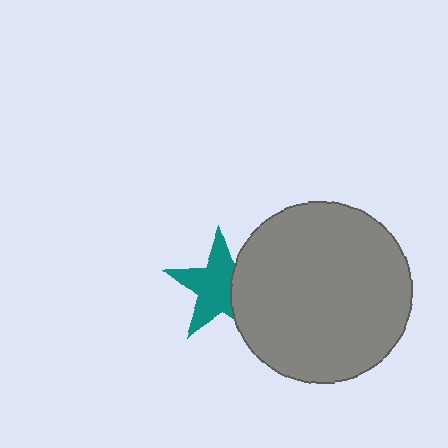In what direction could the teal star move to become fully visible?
The teal star could move left. That would shift it out from behind the gray circle entirely.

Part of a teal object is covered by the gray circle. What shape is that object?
It is a star.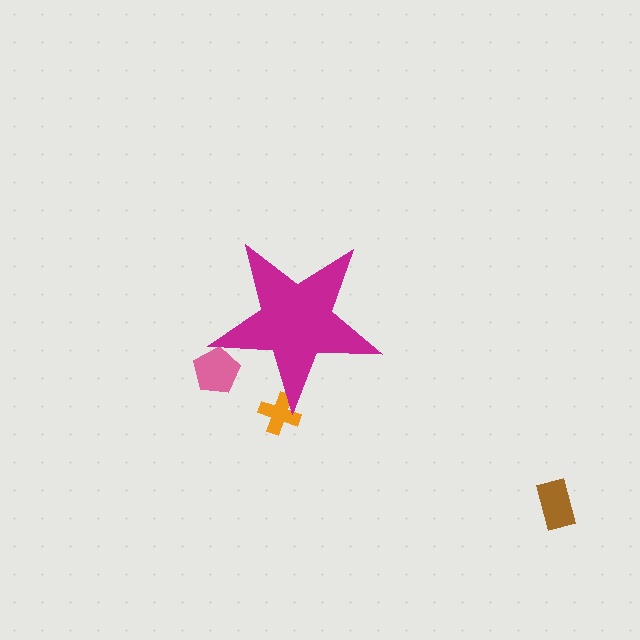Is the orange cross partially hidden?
Yes, the orange cross is partially hidden behind the magenta star.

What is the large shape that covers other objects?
A magenta star.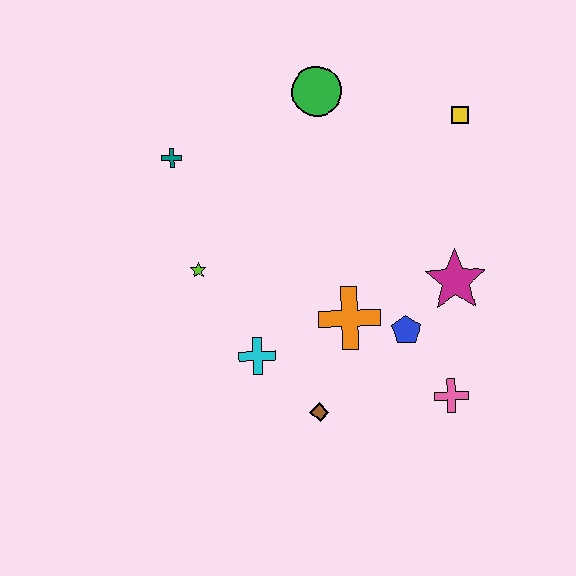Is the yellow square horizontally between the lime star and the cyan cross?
No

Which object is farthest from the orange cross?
The teal cross is farthest from the orange cross.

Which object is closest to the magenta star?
The blue pentagon is closest to the magenta star.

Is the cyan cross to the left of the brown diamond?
Yes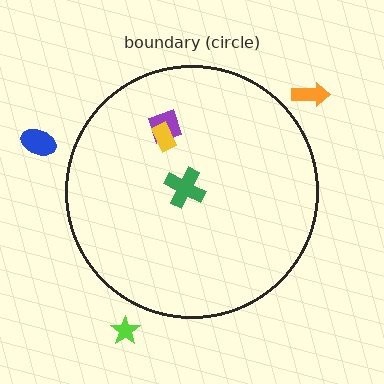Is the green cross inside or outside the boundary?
Inside.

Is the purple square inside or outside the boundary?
Inside.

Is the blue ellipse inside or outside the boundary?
Outside.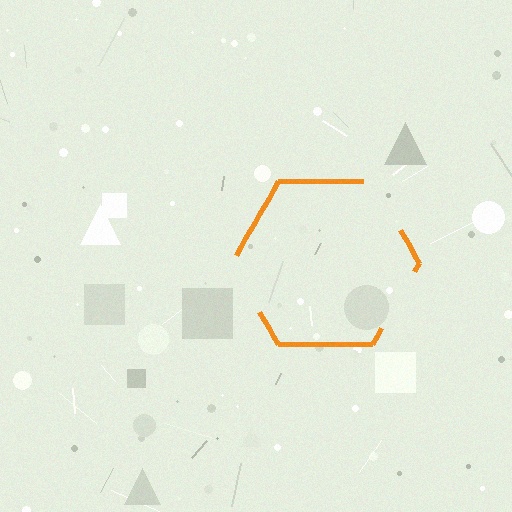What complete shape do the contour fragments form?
The contour fragments form a hexagon.